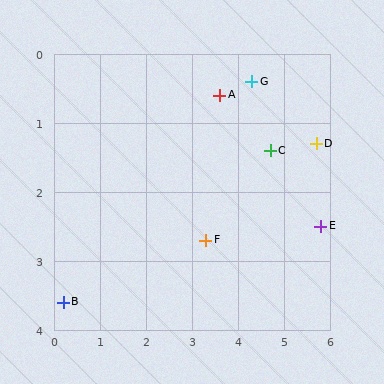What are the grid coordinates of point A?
Point A is at approximately (3.6, 0.6).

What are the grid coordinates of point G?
Point G is at approximately (4.3, 0.4).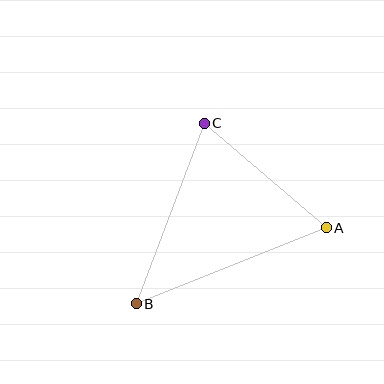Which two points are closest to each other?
Points A and C are closest to each other.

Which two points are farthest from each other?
Points A and B are farthest from each other.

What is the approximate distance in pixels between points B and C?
The distance between B and C is approximately 193 pixels.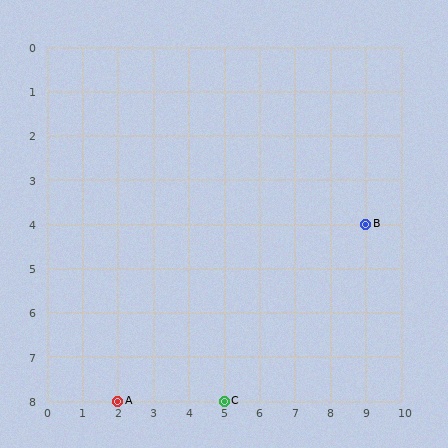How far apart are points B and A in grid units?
Points B and A are 7 columns and 4 rows apart (about 8.1 grid units diagonally).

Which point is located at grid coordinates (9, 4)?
Point B is at (9, 4).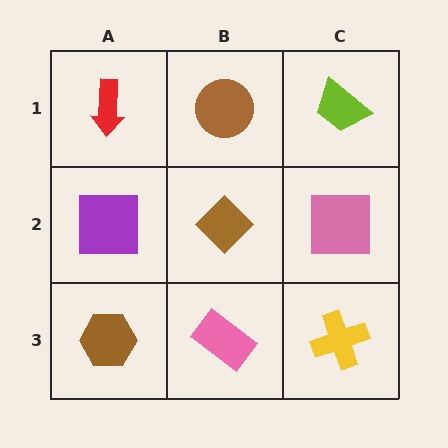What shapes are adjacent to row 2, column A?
A red arrow (row 1, column A), a brown hexagon (row 3, column A), a brown diamond (row 2, column B).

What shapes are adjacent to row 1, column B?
A brown diamond (row 2, column B), a red arrow (row 1, column A), a lime trapezoid (row 1, column C).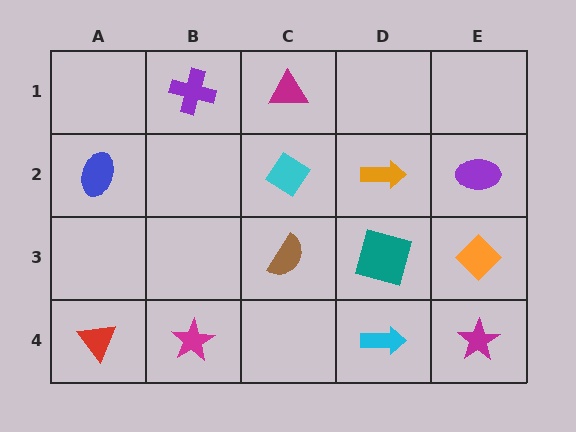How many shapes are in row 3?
3 shapes.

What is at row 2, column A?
A blue ellipse.